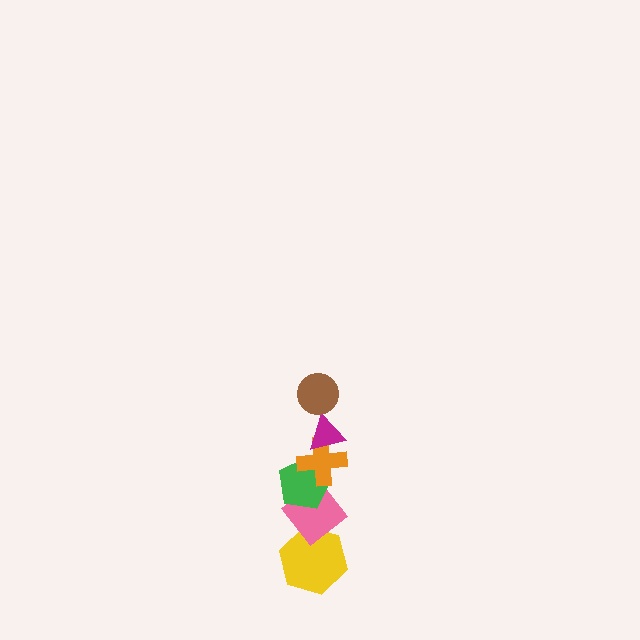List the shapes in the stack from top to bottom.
From top to bottom: the brown circle, the magenta triangle, the orange cross, the green pentagon, the pink diamond, the yellow hexagon.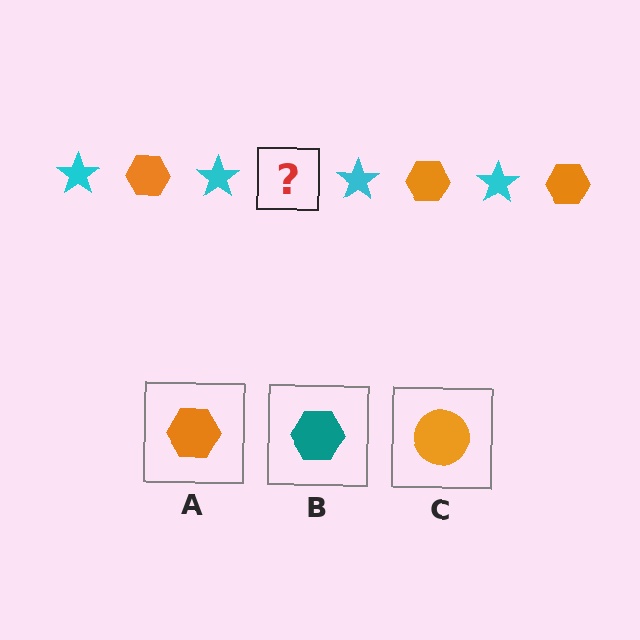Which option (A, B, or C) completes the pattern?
A.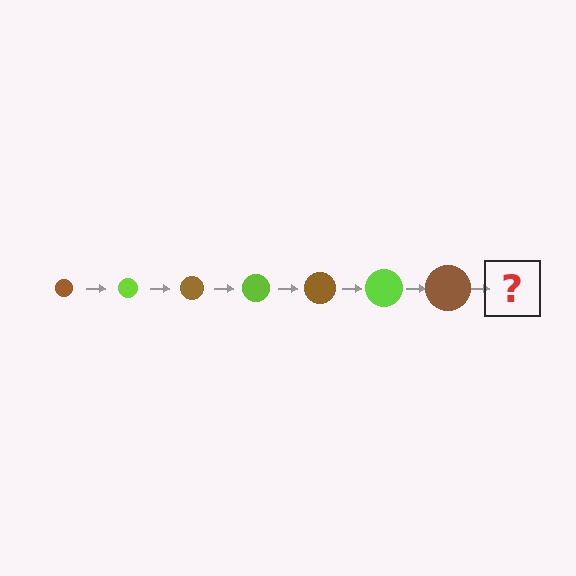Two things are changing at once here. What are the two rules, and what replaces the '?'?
The two rules are that the circle grows larger each step and the color cycles through brown and lime. The '?' should be a lime circle, larger than the previous one.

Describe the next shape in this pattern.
It should be a lime circle, larger than the previous one.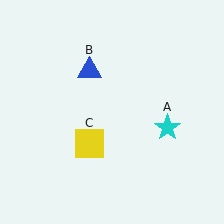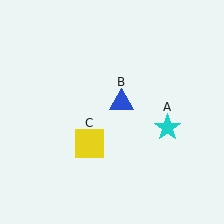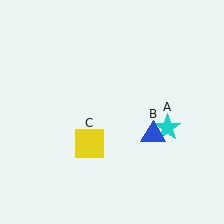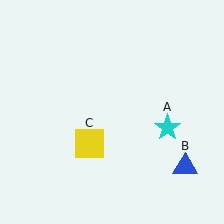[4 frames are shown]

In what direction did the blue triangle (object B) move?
The blue triangle (object B) moved down and to the right.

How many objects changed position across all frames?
1 object changed position: blue triangle (object B).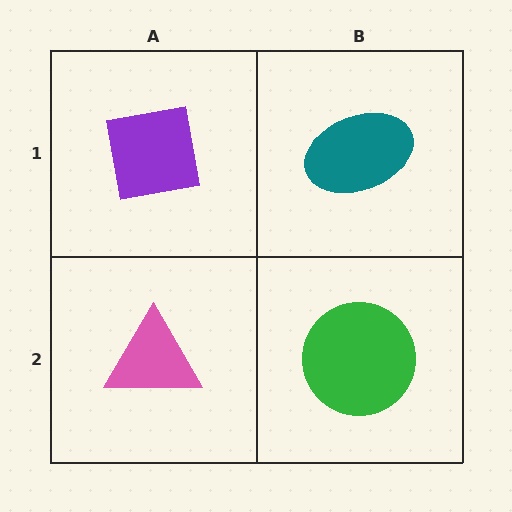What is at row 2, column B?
A green circle.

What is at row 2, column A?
A pink triangle.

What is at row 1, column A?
A purple square.